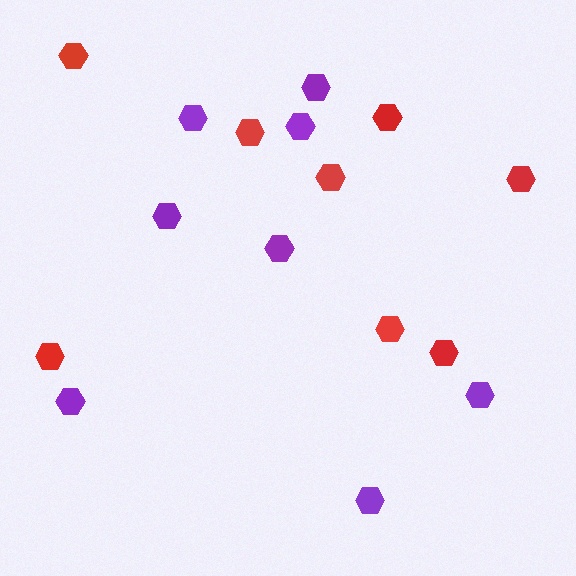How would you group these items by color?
There are 2 groups: one group of red hexagons (8) and one group of purple hexagons (8).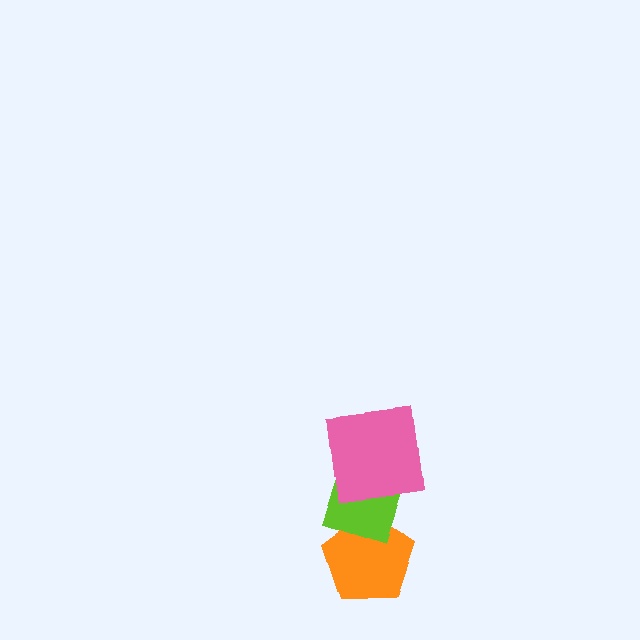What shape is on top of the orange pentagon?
The lime diamond is on top of the orange pentagon.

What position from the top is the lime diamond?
The lime diamond is 2nd from the top.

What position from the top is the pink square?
The pink square is 1st from the top.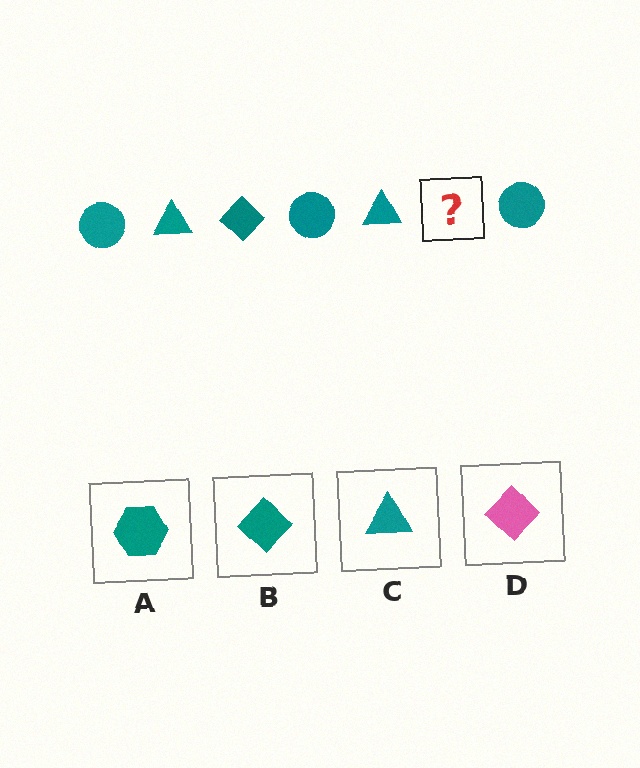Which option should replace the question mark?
Option B.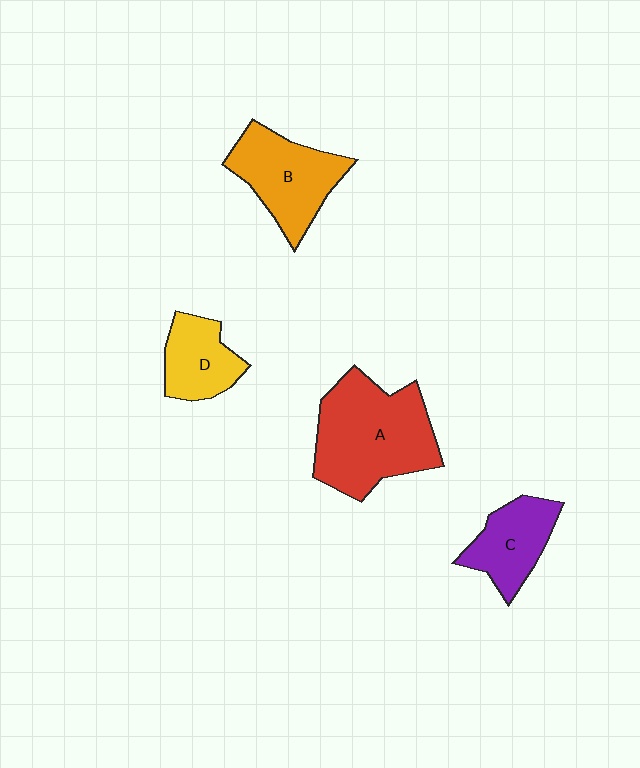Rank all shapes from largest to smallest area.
From largest to smallest: A (red), B (orange), C (purple), D (yellow).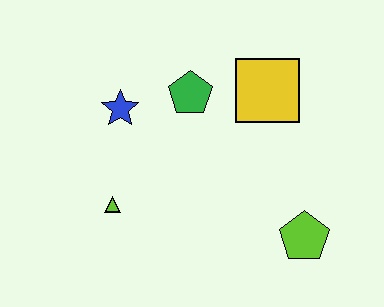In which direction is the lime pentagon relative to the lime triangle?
The lime pentagon is to the right of the lime triangle.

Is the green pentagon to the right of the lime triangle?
Yes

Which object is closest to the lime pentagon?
The yellow square is closest to the lime pentagon.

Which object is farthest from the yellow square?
The lime triangle is farthest from the yellow square.